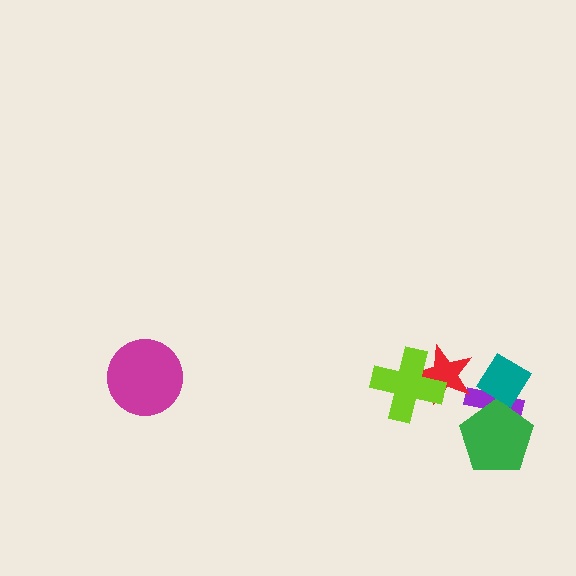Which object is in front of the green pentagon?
The teal diamond is in front of the green pentagon.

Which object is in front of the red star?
The lime cross is in front of the red star.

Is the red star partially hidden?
Yes, it is partially covered by another shape.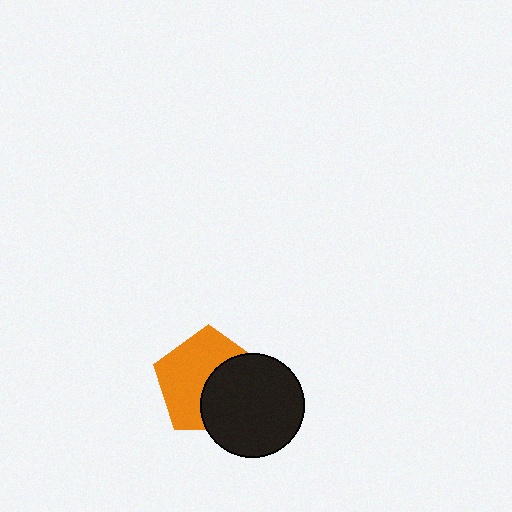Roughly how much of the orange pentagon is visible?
About half of it is visible (roughly 57%).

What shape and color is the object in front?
The object in front is a black circle.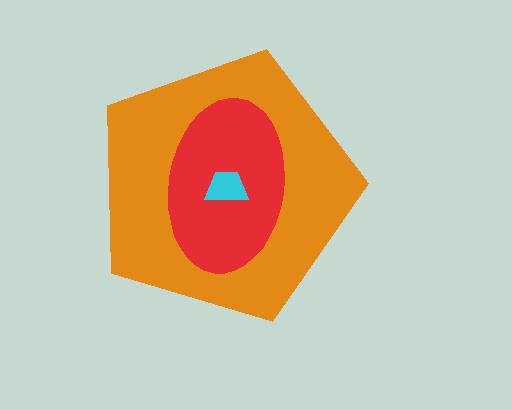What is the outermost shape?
The orange pentagon.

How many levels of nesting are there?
3.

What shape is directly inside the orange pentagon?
The red ellipse.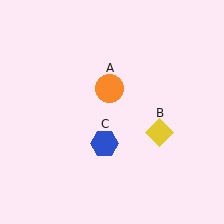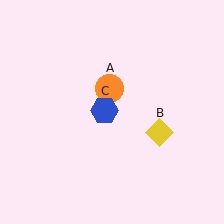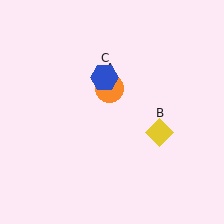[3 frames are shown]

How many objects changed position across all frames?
1 object changed position: blue hexagon (object C).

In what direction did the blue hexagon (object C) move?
The blue hexagon (object C) moved up.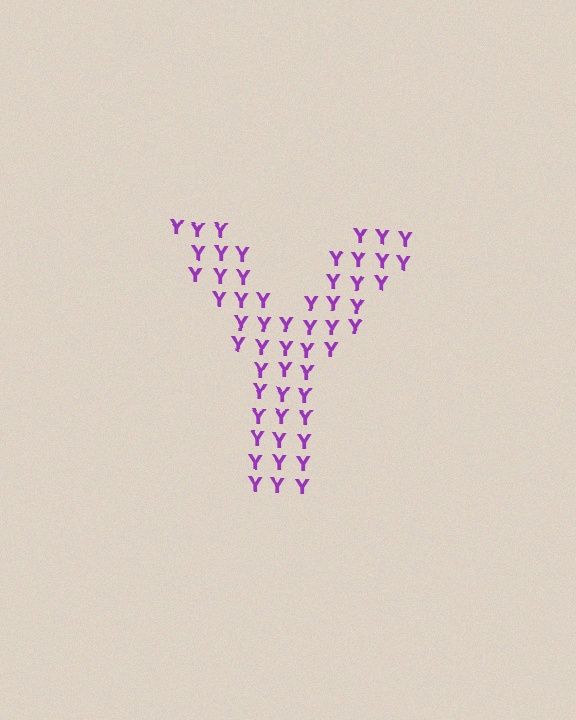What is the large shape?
The large shape is the letter Y.